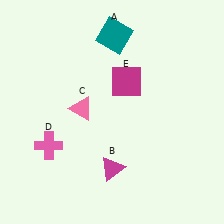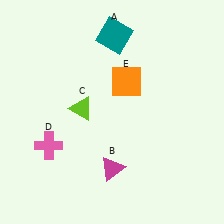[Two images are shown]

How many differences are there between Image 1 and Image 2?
There are 2 differences between the two images.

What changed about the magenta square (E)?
In Image 1, E is magenta. In Image 2, it changed to orange.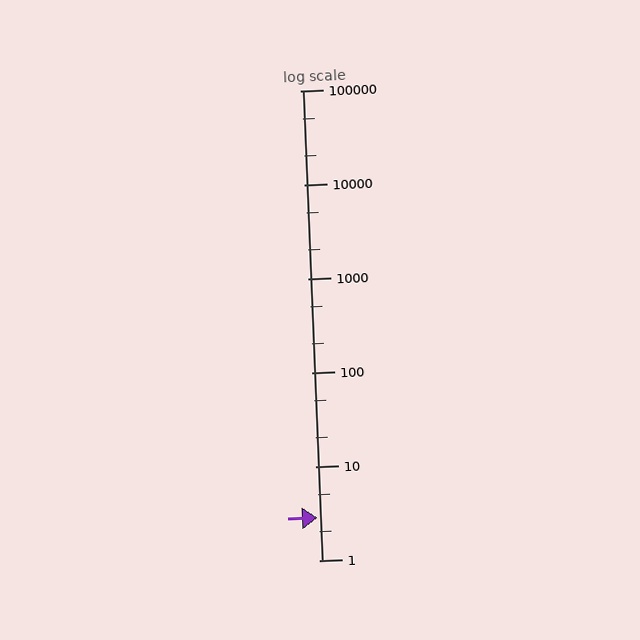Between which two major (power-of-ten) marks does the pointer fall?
The pointer is between 1 and 10.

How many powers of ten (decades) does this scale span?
The scale spans 5 decades, from 1 to 100000.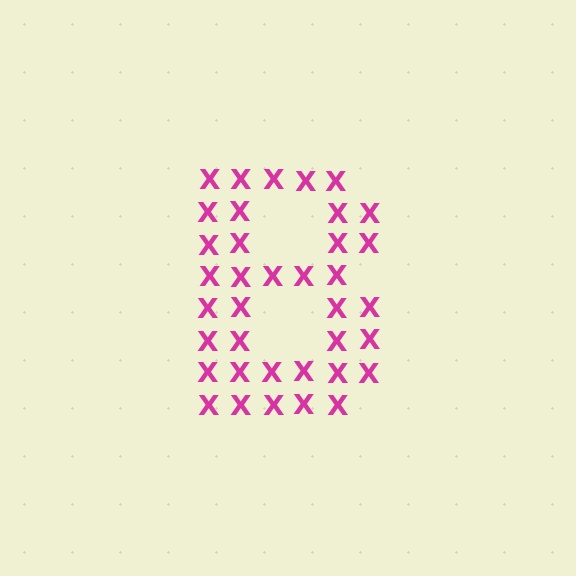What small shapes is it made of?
It is made of small letter X's.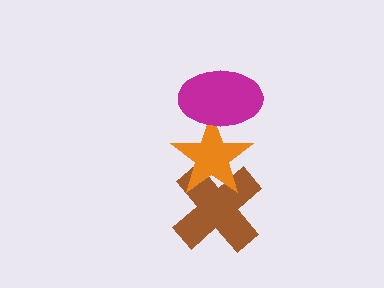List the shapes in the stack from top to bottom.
From top to bottom: the magenta ellipse, the orange star, the brown cross.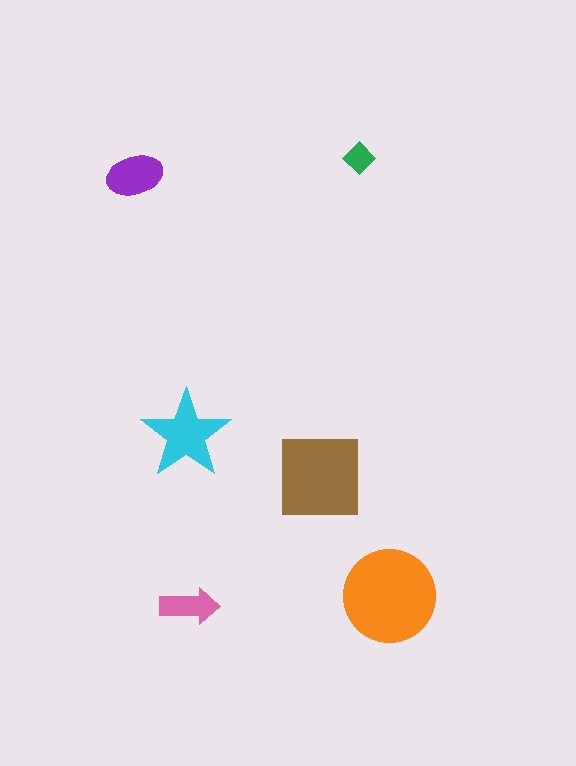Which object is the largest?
The orange circle.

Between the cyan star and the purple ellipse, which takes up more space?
The cyan star.